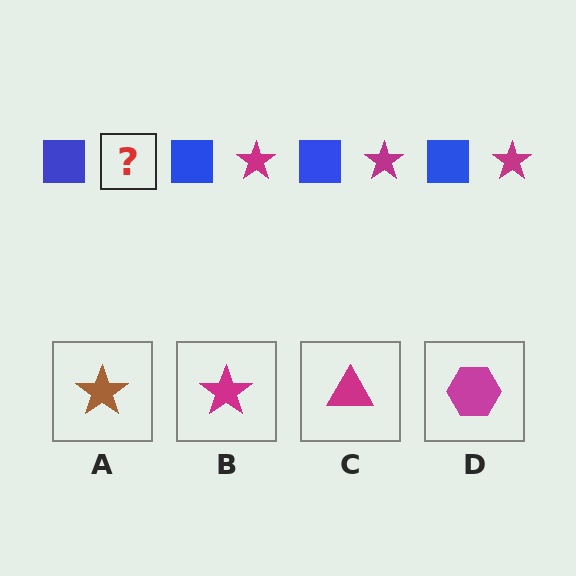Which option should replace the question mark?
Option B.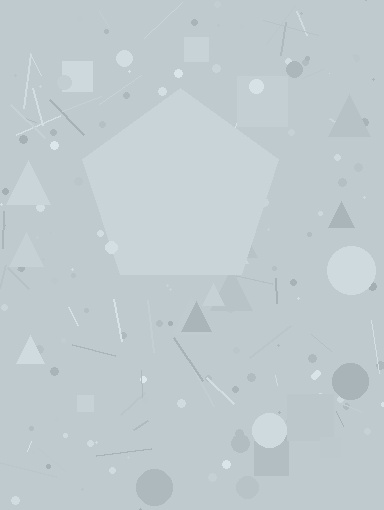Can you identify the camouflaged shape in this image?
The camouflaged shape is a pentagon.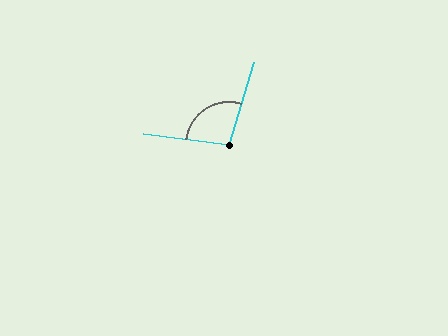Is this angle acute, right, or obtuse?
It is obtuse.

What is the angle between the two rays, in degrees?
Approximately 100 degrees.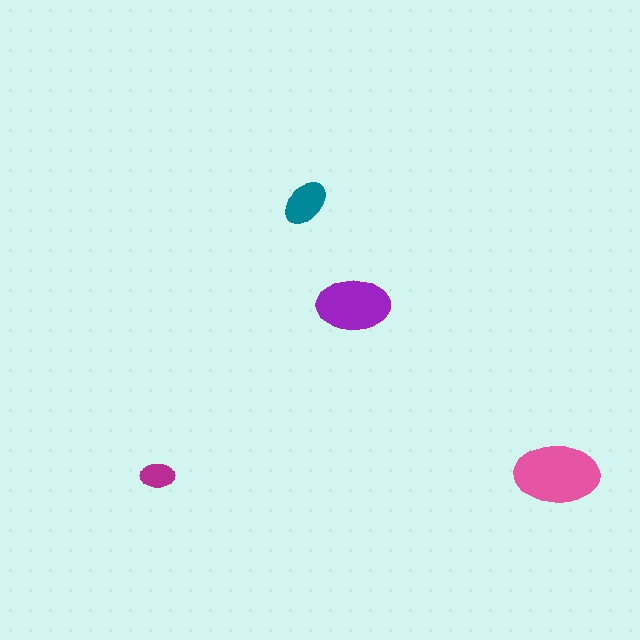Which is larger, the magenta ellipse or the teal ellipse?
The teal one.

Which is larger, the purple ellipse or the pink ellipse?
The pink one.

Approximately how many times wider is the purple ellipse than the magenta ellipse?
About 2 times wider.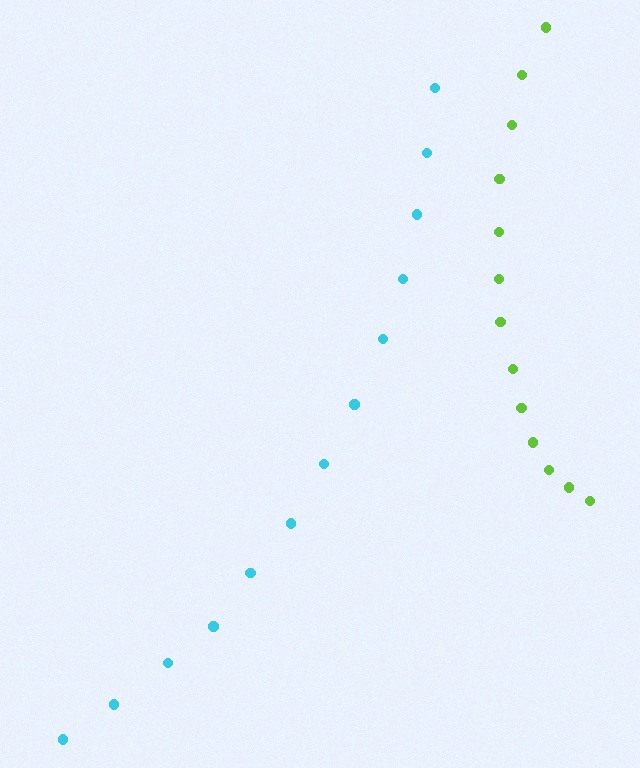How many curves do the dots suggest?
There are 2 distinct paths.